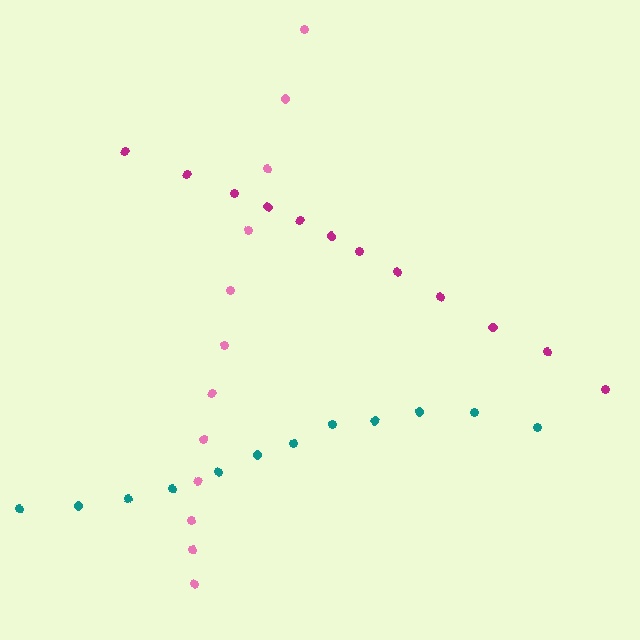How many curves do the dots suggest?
There are 3 distinct paths.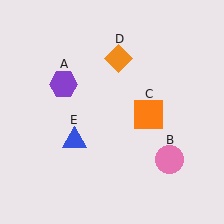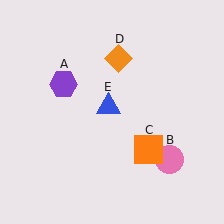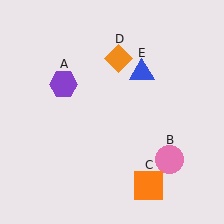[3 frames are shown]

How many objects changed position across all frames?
2 objects changed position: orange square (object C), blue triangle (object E).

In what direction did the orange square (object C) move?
The orange square (object C) moved down.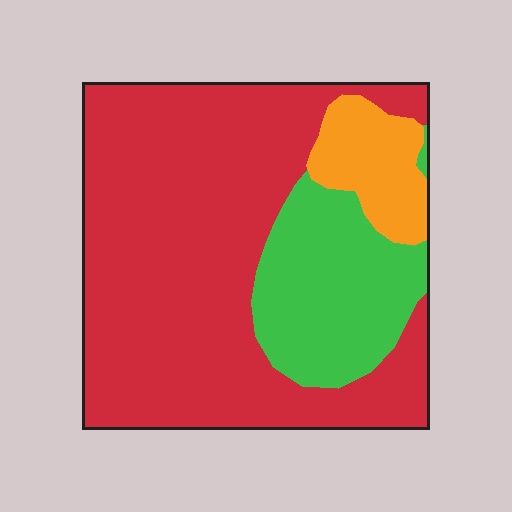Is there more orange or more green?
Green.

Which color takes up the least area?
Orange, at roughly 10%.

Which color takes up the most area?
Red, at roughly 70%.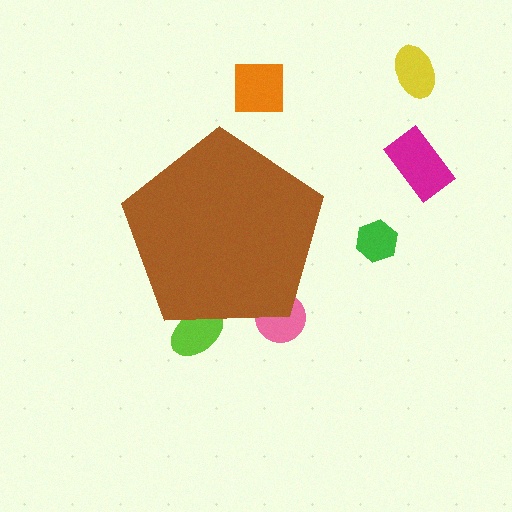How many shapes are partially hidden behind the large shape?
2 shapes are partially hidden.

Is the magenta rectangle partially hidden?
No, the magenta rectangle is fully visible.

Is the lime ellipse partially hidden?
Yes, the lime ellipse is partially hidden behind the brown pentagon.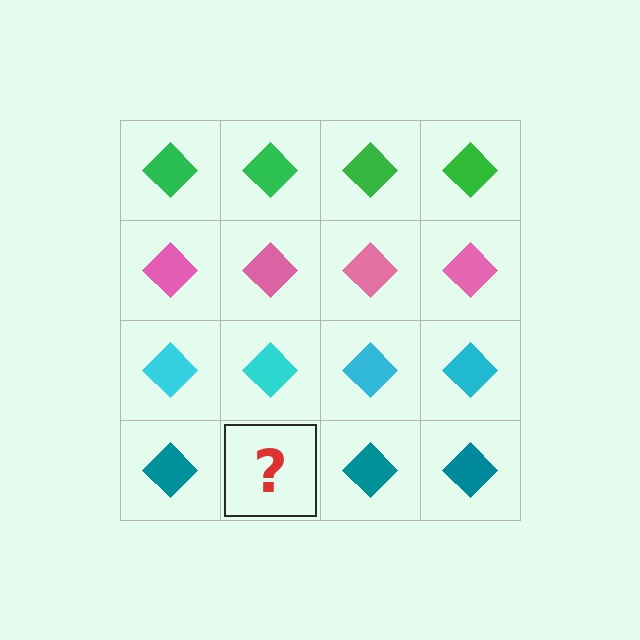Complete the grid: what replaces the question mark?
The question mark should be replaced with a teal diamond.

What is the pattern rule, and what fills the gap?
The rule is that each row has a consistent color. The gap should be filled with a teal diamond.